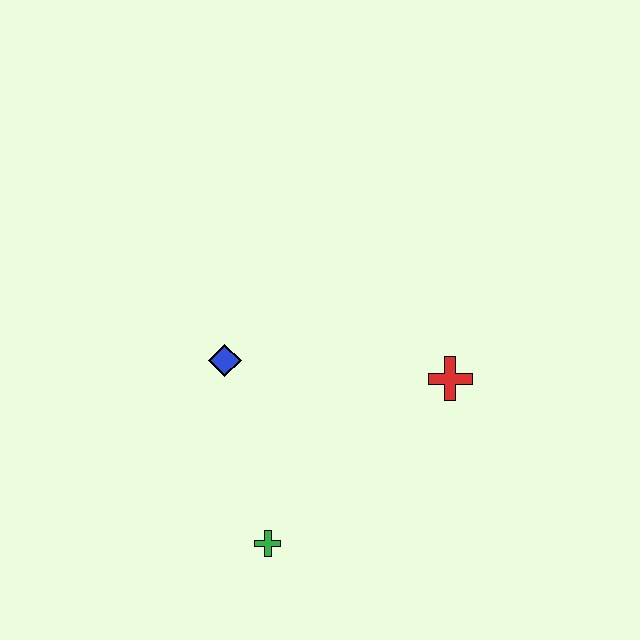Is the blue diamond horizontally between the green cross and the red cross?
No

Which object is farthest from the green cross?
The red cross is farthest from the green cross.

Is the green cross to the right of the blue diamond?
Yes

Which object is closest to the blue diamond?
The green cross is closest to the blue diamond.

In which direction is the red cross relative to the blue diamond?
The red cross is to the right of the blue diamond.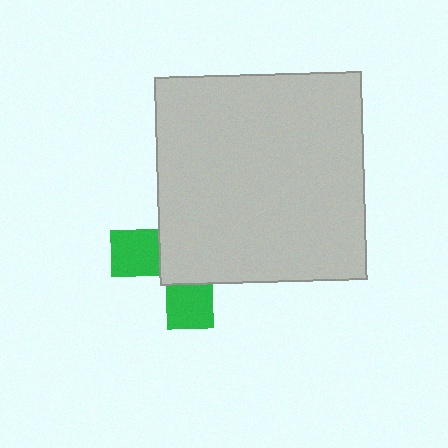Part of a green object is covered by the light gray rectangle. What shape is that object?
It is a cross.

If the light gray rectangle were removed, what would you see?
You would see the complete green cross.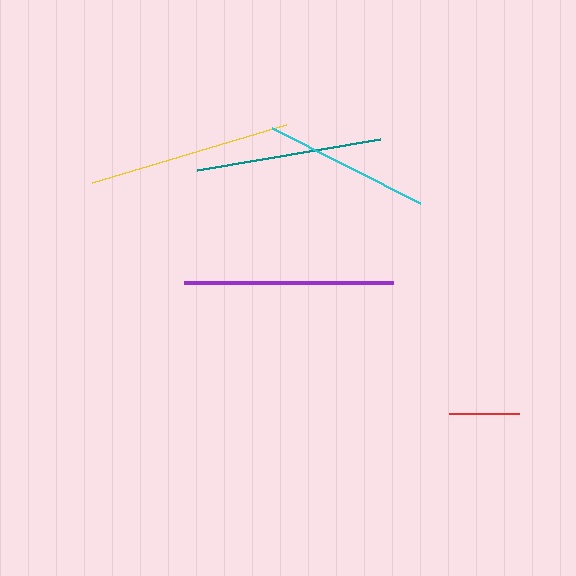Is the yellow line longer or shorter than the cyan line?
The yellow line is longer than the cyan line.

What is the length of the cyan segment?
The cyan segment is approximately 167 pixels long.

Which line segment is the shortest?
The red line is the shortest at approximately 70 pixels.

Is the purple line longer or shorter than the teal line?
The purple line is longer than the teal line.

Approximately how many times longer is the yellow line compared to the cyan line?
The yellow line is approximately 1.2 times the length of the cyan line.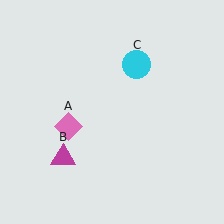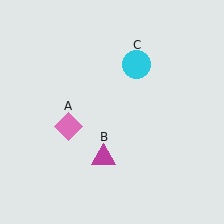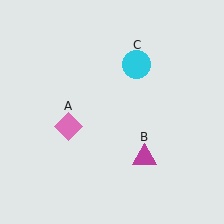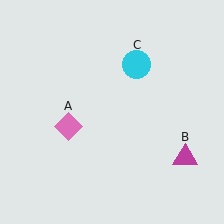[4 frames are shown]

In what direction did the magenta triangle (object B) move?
The magenta triangle (object B) moved right.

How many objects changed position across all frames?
1 object changed position: magenta triangle (object B).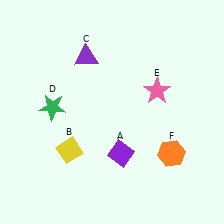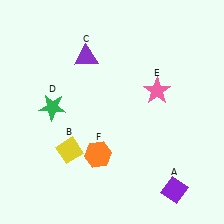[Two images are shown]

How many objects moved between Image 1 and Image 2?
2 objects moved between the two images.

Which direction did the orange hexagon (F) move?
The orange hexagon (F) moved left.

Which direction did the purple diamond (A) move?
The purple diamond (A) moved right.